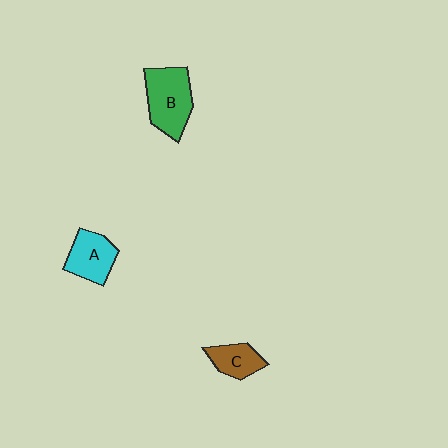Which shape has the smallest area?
Shape C (brown).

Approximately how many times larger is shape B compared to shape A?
Approximately 1.4 times.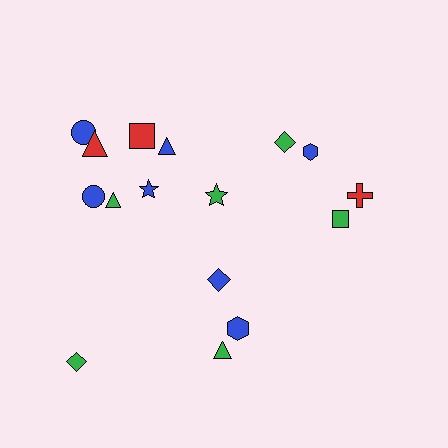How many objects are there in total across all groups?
There are 16 objects.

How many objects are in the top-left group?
There are 8 objects.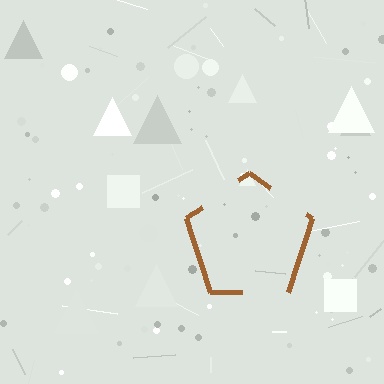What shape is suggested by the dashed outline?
The dashed outline suggests a pentagon.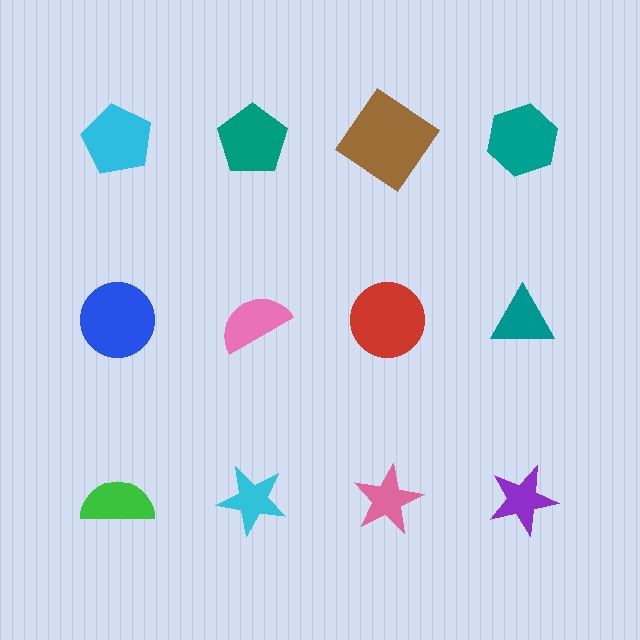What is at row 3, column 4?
A purple star.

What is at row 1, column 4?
A teal hexagon.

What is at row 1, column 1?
A cyan pentagon.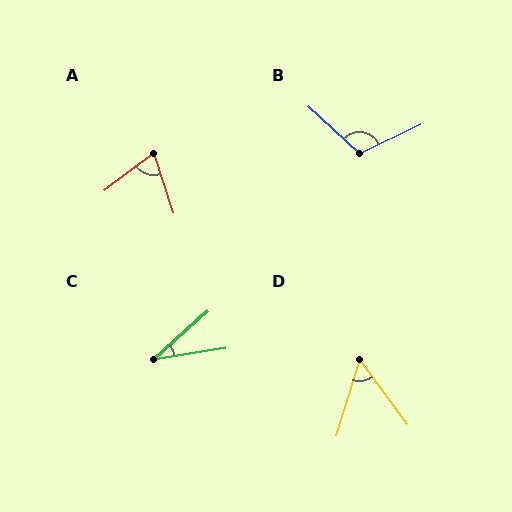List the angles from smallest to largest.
C (33°), D (54°), A (71°), B (112°).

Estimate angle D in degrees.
Approximately 54 degrees.